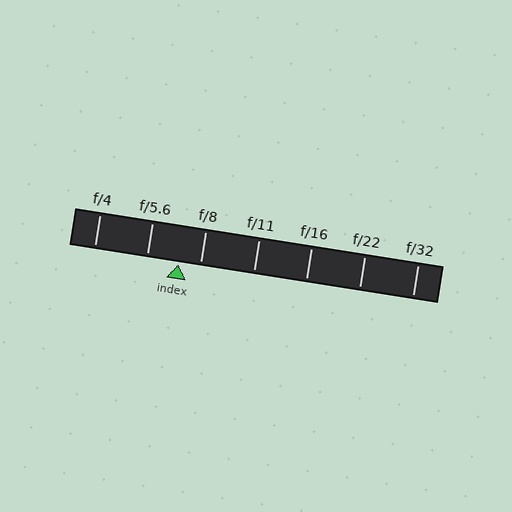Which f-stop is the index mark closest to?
The index mark is closest to f/8.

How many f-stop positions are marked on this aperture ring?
There are 7 f-stop positions marked.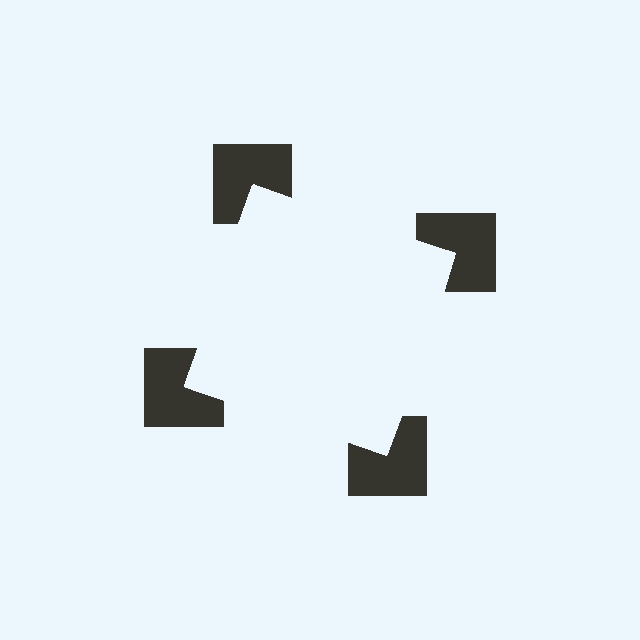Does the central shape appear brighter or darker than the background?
It typically appears slightly brighter than the background, even though no actual brightness change is drawn.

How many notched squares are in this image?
There are 4 — one at each vertex of the illusory square.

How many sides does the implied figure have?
4 sides.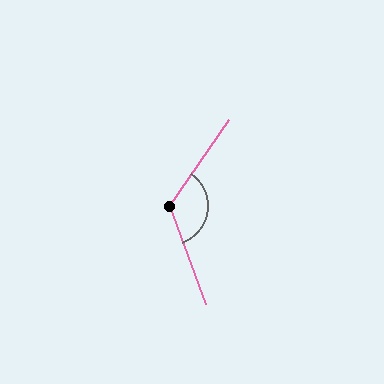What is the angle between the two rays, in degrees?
Approximately 125 degrees.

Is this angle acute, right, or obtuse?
It is obtuse.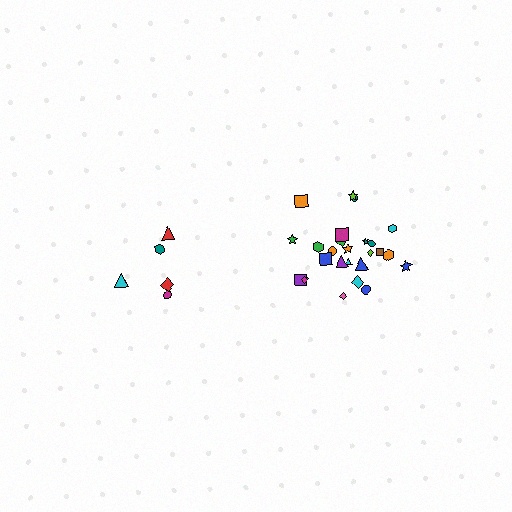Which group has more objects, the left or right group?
The right group.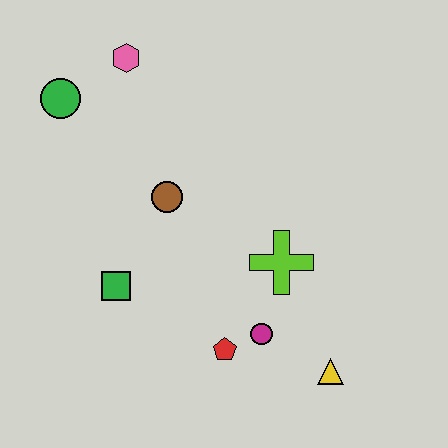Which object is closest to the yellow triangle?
The magenta circle is closest to the yellow triangle.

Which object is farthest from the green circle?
The yellow triangle is farthest from the green circle.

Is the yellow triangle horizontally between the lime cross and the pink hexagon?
No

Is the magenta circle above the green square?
No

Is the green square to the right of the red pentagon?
No